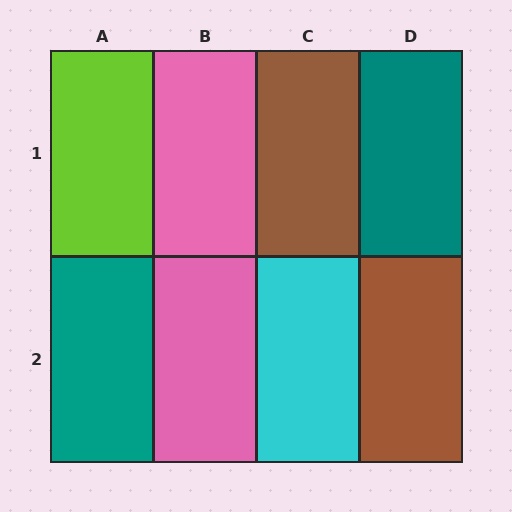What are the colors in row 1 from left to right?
Lime, pink, brown, teal.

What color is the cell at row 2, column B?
Pink.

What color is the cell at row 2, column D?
Brown.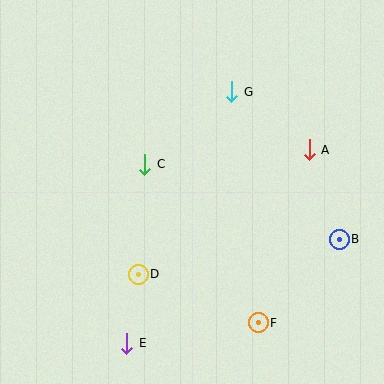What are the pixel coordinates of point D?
Point D is at (138, 274).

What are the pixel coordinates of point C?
Point C is at (145, 164).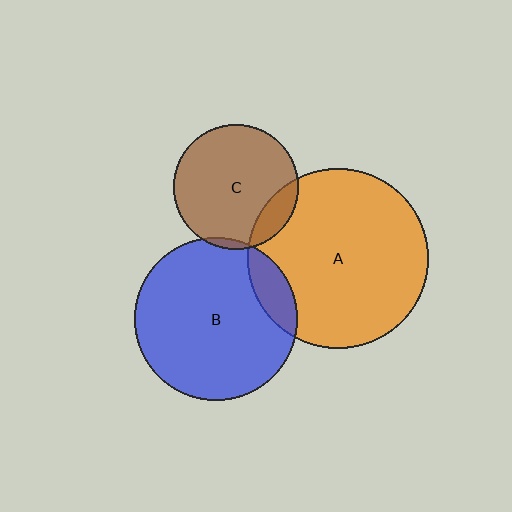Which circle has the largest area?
Circle A (orange).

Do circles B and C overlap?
Yes.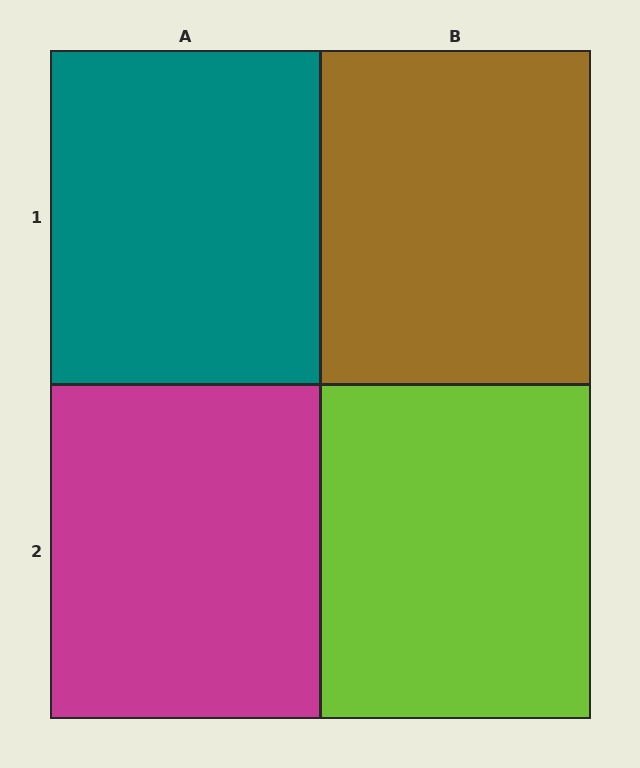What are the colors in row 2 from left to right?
Magenta, lime.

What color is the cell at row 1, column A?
Teal.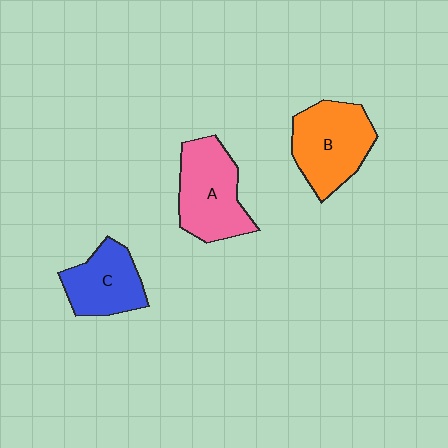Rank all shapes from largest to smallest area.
From largest to smallest: B (orange), A (pink), C (blue).